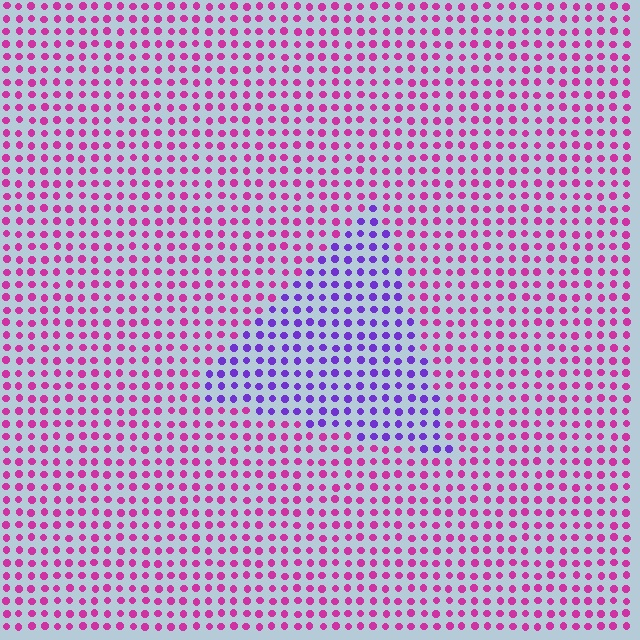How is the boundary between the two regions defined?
The boundary is defined purely by a slight shift in hue (about 52 degrees). Spacing, size, and orientation are identical on both sides.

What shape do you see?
I see a triangle.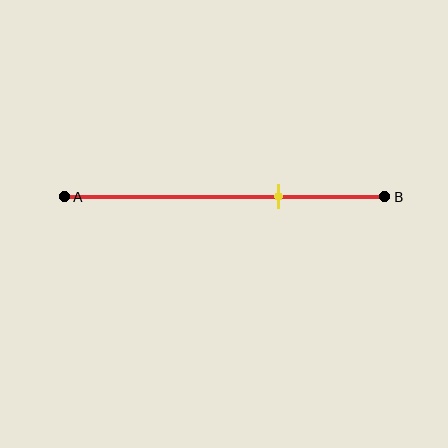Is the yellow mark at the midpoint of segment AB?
No, the mark is at about 65% from A, not at the 50% midpoint.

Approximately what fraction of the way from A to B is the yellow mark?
The yellow mark is approximately 65% of the way from A to B.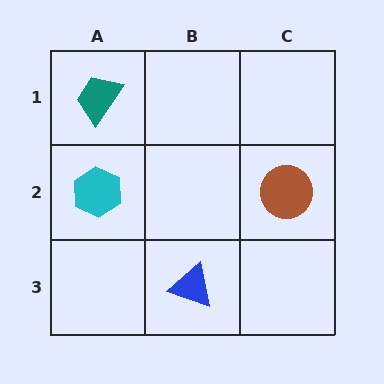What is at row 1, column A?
A teal trapezoid.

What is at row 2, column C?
A brown circle.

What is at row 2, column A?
A cyan hexagon.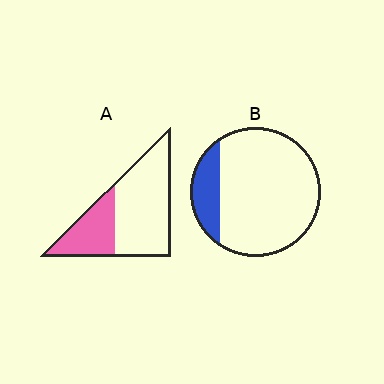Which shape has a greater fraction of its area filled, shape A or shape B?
Shape A.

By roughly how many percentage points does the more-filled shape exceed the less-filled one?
By roughly 15 percentage points (A over B).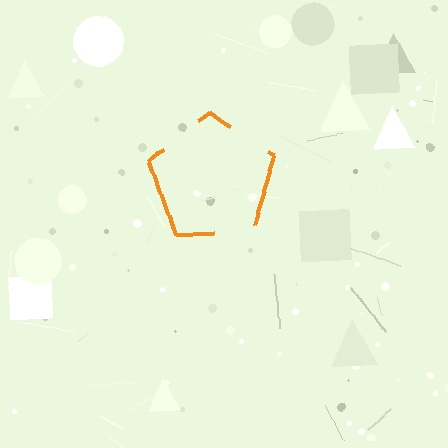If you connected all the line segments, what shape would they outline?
They would outline a pentagon.